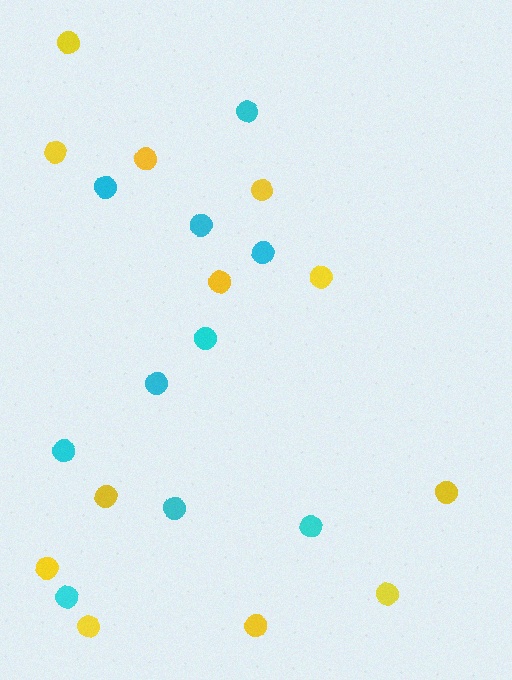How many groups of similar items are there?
There are 2 groups: one group of yellow circles (12) and one group of cyan circles (10).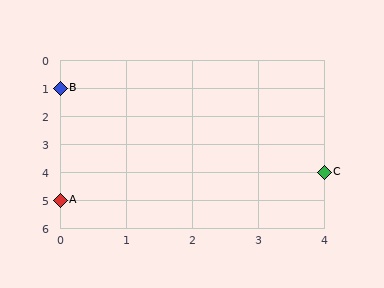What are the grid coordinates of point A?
Point A is at grid coordinates (0, 5).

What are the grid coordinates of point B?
Point B is at grid coordinates (0, 1).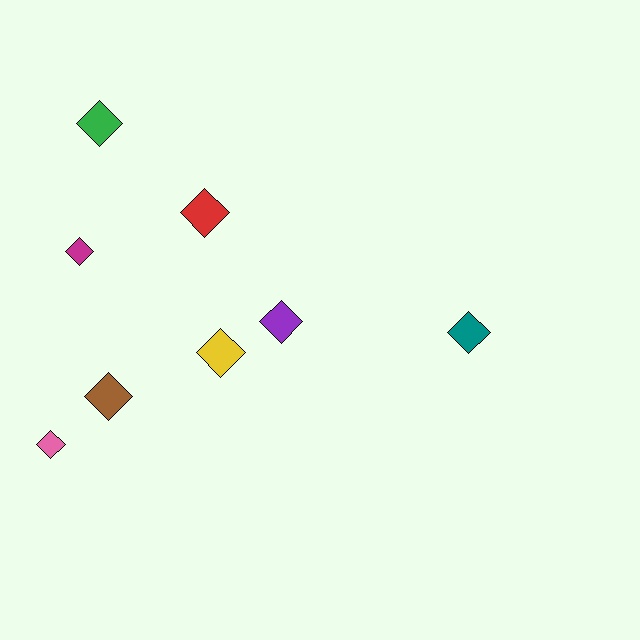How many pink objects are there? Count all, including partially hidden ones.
There is 1 pink object.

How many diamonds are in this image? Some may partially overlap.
There are 8 diamonds.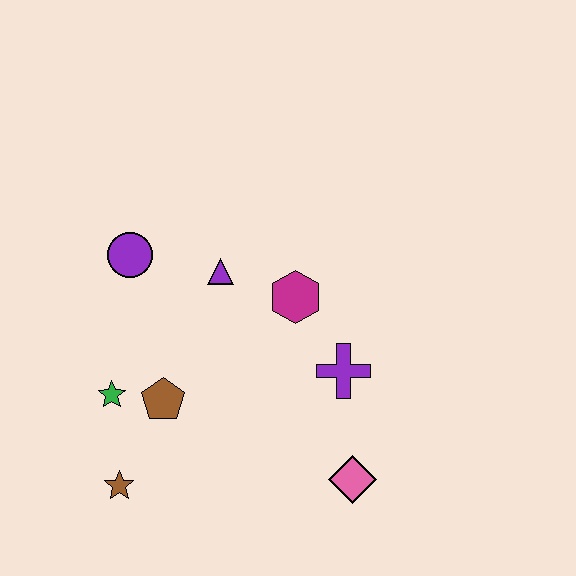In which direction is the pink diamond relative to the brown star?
The pink diamond is to the right of the brown star.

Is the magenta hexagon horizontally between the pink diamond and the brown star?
Yes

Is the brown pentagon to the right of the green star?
Yes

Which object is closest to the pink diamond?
The purple cross is closest to the pink diamond.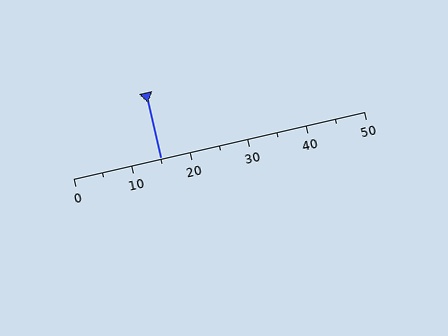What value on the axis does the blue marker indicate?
The marker indicates approximately 15.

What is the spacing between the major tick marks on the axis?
The major ticks are spaced 10 apart.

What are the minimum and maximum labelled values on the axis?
The axis runs from 0 to 50.